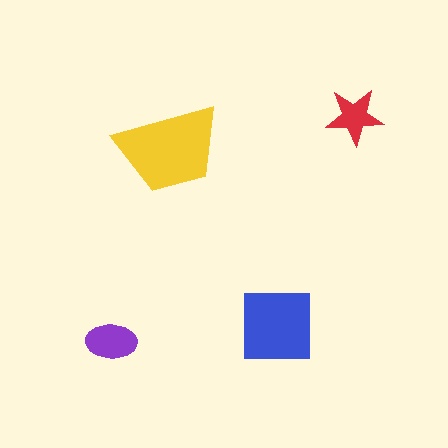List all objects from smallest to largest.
The red star, the purple ellipse, the blue square, the yellow trapezoid.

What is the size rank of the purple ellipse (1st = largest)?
3rd.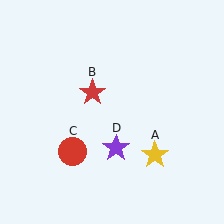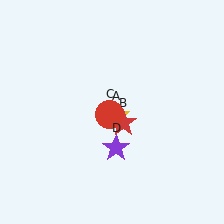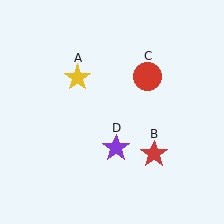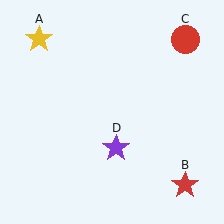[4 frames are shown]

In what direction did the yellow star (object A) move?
The yellow star (object A) moved up and to the left.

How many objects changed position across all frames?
3 objects changed position: yellow star (object A), red star (object B), red circle (object C).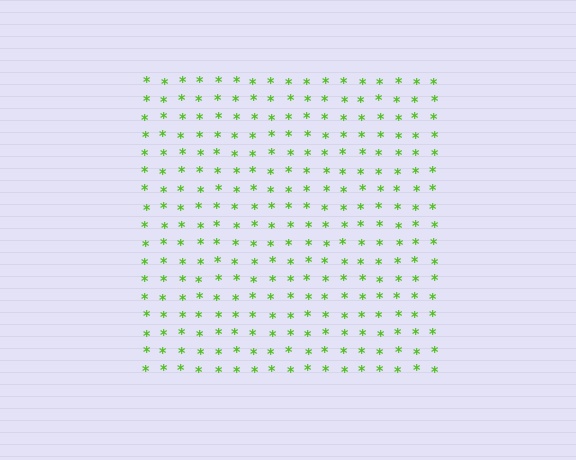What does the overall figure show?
The overall figure shows a square.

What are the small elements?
The small elements are asterisks.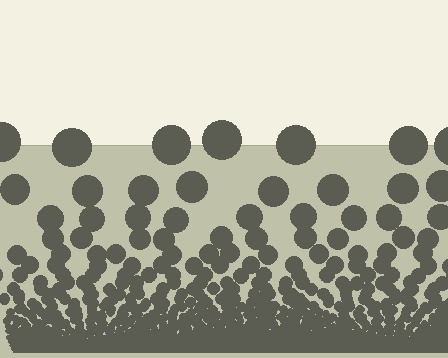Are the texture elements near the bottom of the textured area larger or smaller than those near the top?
Smaller. The gradient is inverted — elements near the bottom are smaller and denser.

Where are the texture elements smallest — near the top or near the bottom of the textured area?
Near the bottom.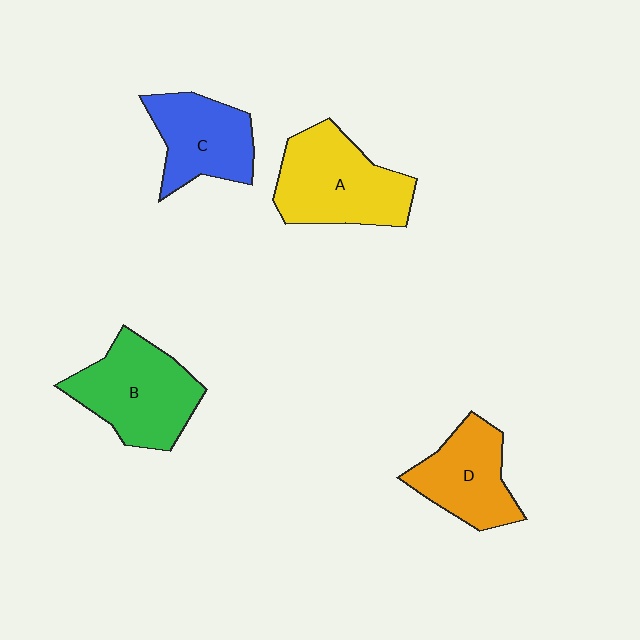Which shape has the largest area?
Shape A (yellow).